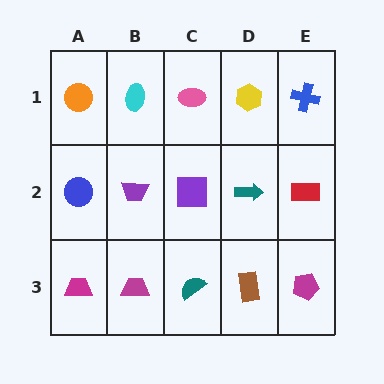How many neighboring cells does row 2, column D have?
4.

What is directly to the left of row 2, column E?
A teal arrow.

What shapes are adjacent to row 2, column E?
A blue cross (row 1, column E), a magenta pentagon (row 3, column E), a teal arrow (row 2, column D).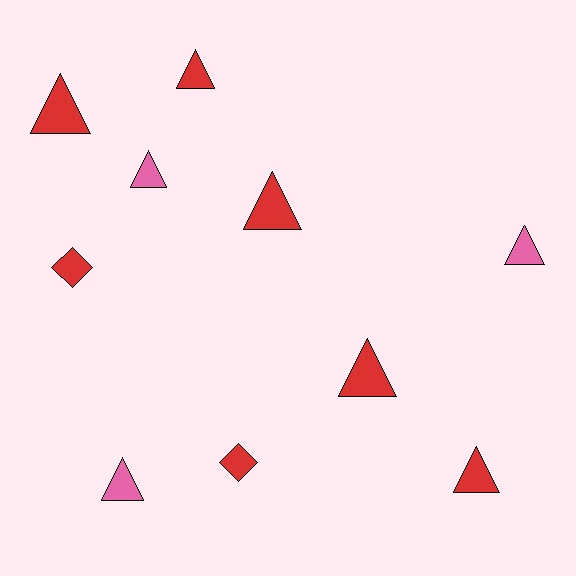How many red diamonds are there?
There are 2 red diamonds.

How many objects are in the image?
There are 10 objects.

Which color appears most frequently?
Red, with 7 objects.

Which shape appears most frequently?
Triangle, with 8 objects.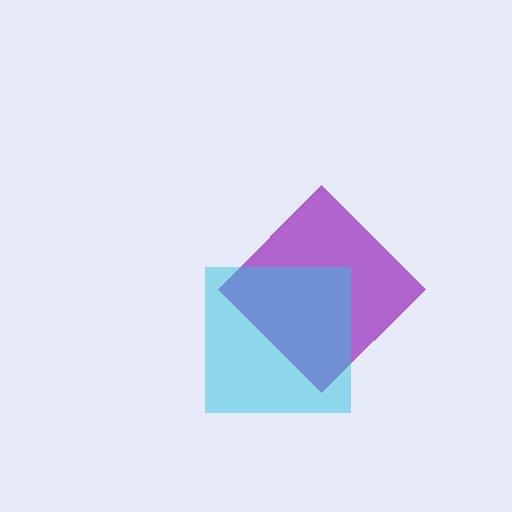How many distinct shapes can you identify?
There are 2 distinct shapes: a purple diamond, a cyan square.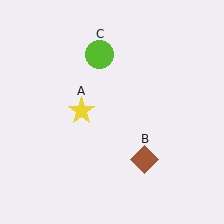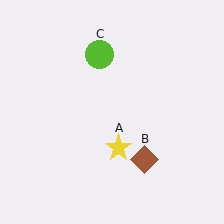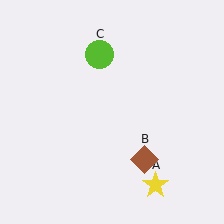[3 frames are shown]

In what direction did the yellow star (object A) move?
The yellow star (object A) moved down and to the right.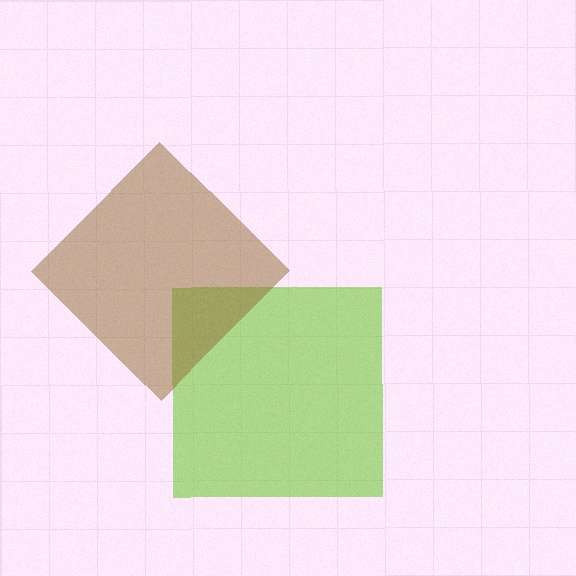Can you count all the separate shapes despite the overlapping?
Yes, there are 2 separate shapes.